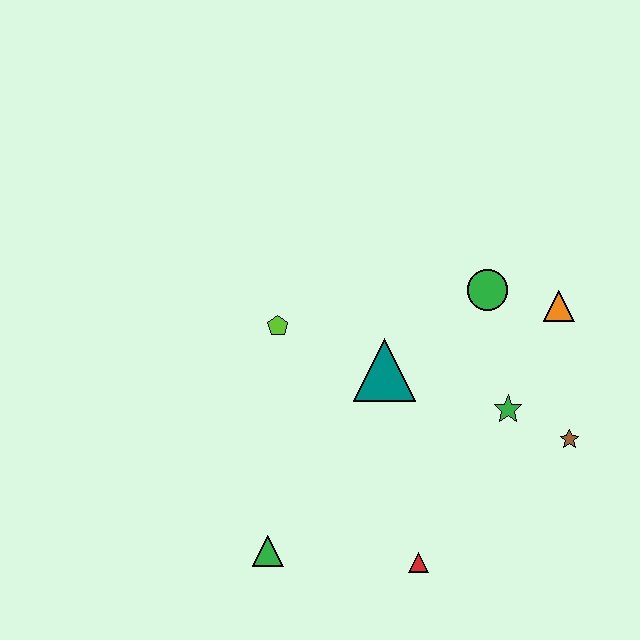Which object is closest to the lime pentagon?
The teal triangle is closest to the lime pentagon.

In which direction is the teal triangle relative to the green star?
The teal triangle is to the left of the green star.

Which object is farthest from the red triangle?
The orange triangle is farthest from the red triangle.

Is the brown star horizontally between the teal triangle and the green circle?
No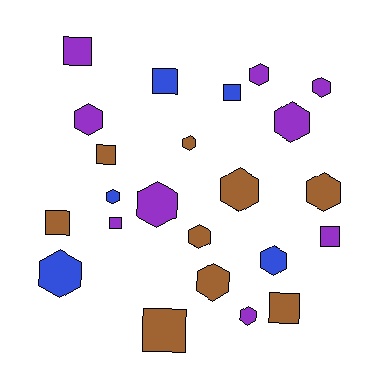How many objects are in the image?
There are 23 objects.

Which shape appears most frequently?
Hexagon, with 14 objects.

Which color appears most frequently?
Purple, with 9 objects.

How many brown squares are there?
There are 4 brown squares.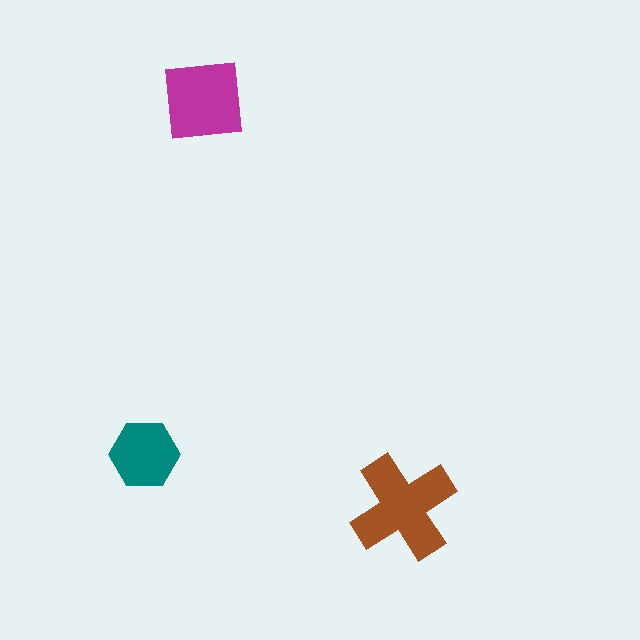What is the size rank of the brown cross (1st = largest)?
1st.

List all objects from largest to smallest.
The brown cross, the magenta square, the teal hexagon.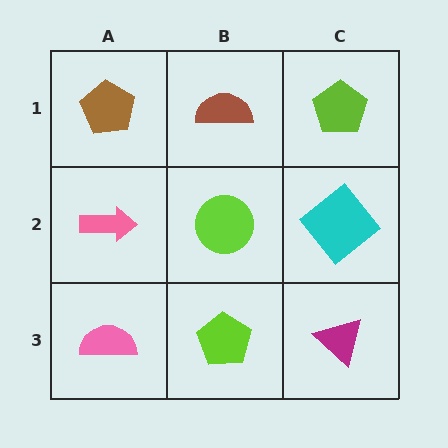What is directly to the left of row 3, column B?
A pink semicircle.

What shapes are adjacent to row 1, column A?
A pink arrow (row 2, column A), a brown semicircle (row 1, column B).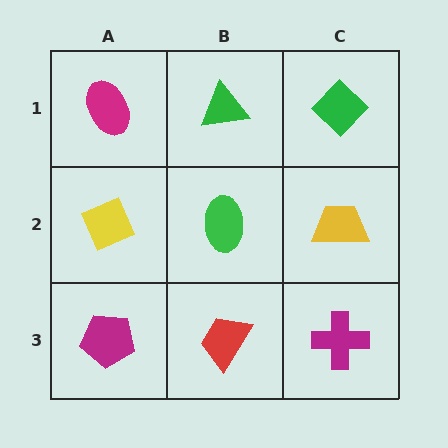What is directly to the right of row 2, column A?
A green ellipse.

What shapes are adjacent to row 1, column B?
A green ellipse (row 2, column B), a magenta ellipse (row 1, column A), a green diamond (row 1, column C).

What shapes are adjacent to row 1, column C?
A yellow trapezoid (row 2, column C), a green triangle (row 1, column B).